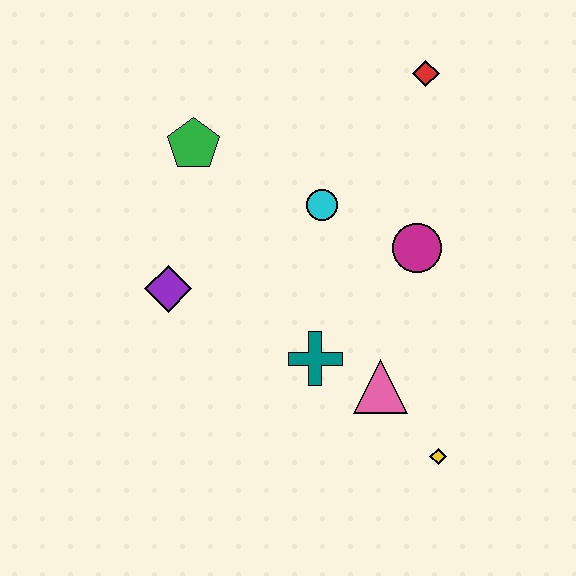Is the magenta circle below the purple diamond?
No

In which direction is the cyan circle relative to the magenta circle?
The cyan circle is to the left of the magenta circle.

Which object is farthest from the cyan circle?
The yellow diamond is farthest from the cyan circle.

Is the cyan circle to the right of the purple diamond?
Yes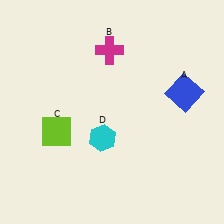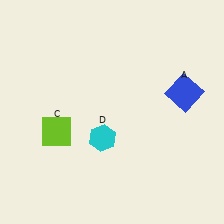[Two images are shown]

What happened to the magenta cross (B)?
The magenta cross (B) was removed in Image 2. It was in the top-left area of Image 1.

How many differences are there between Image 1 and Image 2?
There is 1 difference between the two images.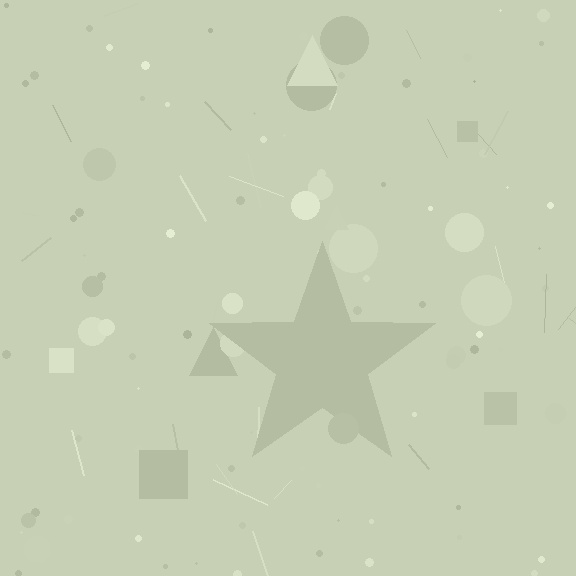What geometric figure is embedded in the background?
A star is embedded in the background.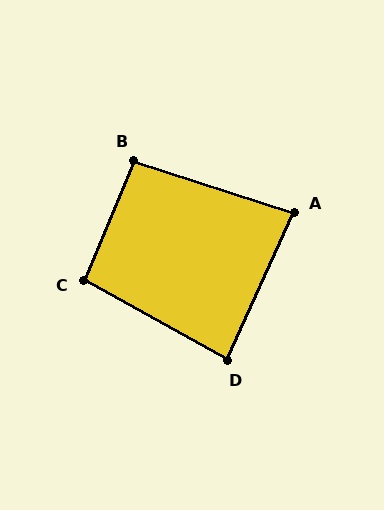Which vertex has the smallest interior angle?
A, at approximately 83 degrees.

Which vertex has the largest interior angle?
C, at approximately 97 degrees.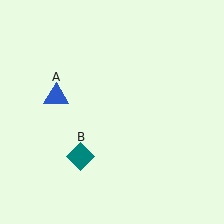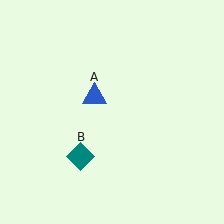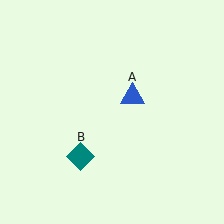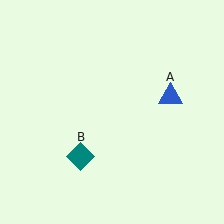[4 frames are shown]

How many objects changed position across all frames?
1 object changed position: blue triangle (object A).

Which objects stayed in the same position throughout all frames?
Teal diamond (object B) remained stationary.